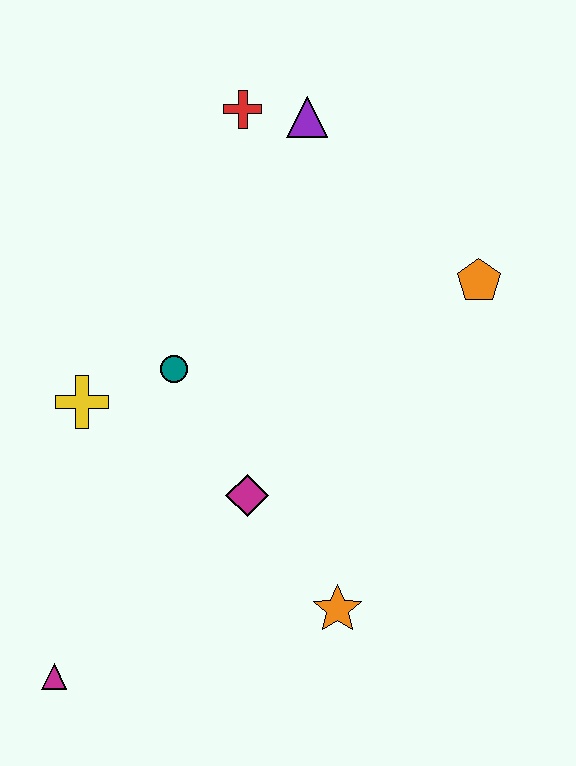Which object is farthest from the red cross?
The magenta triangle is farthest from the red cross.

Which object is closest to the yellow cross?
The teal circle is closest to the yellow cross.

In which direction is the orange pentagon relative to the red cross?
The orange pentagon is to the right of the red cross.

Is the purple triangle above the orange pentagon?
Yes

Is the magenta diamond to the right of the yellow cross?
Yes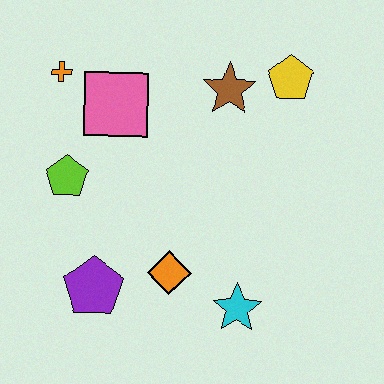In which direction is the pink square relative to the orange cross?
The pink square is to the right of the orange cross.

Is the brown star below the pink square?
No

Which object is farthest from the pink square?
The cyan star is farthest from the pink square.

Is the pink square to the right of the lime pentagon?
Yes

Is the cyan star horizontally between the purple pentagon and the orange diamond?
No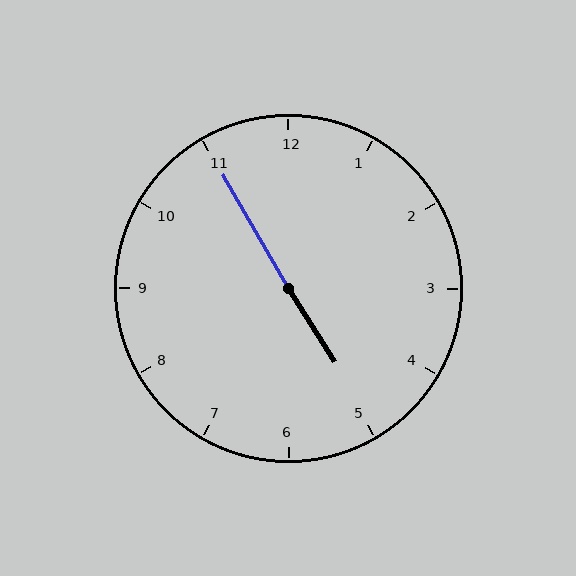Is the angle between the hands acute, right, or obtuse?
It is obtuse.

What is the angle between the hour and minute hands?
Approximately 178 degrees.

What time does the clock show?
4:55.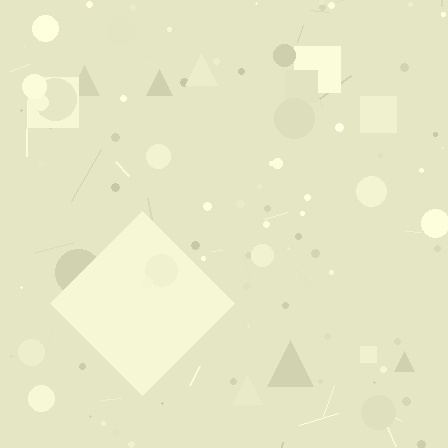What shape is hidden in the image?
A diamond is hidden in the image.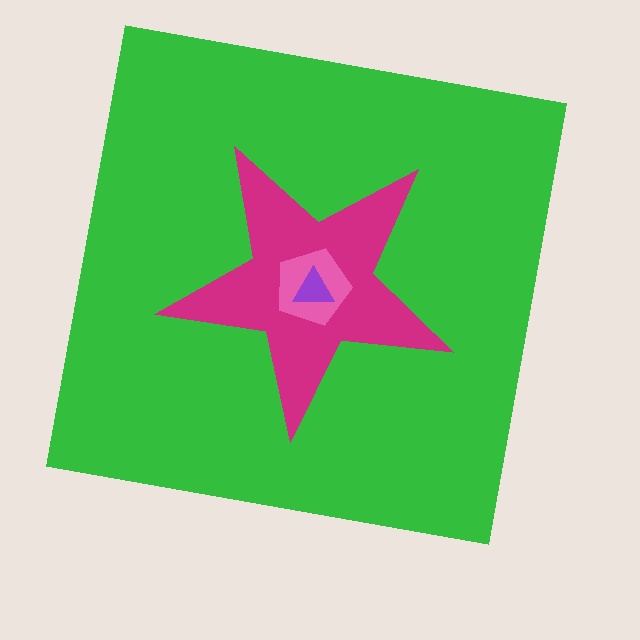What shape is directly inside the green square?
The magenta star.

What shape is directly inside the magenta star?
The pink pentagon.